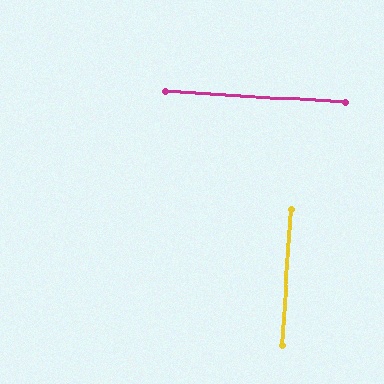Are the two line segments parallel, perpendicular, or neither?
Perpendicular — they meet at approximately 90°.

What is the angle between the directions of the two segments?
Approximately 90 degrees.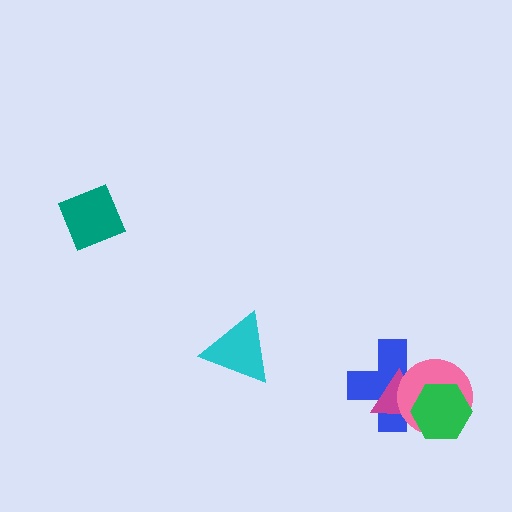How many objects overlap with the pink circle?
3 objects overlap with the pink circle.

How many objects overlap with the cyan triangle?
0 objects overlap with the cyan triangle.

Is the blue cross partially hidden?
Yes, it is partially covered by another shape.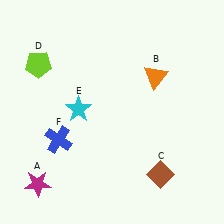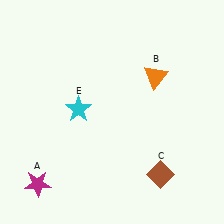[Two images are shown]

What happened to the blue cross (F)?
The blue cross (F) was removed in Image 2. It was in the bottom-left area of Image 1.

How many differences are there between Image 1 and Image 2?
There are 2 differences between the two images.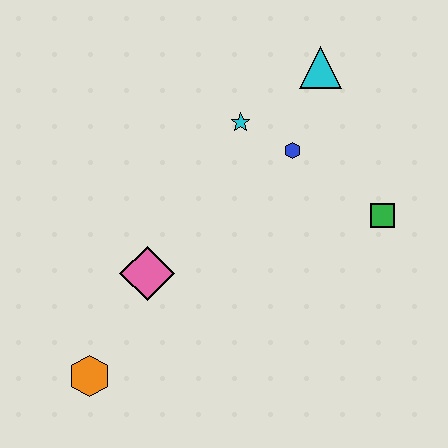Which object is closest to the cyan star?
The blue hexagon is closest to the cyan star.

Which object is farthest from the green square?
The orange hexagon is farthest from the green square.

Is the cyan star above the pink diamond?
Yes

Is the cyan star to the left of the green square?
Yes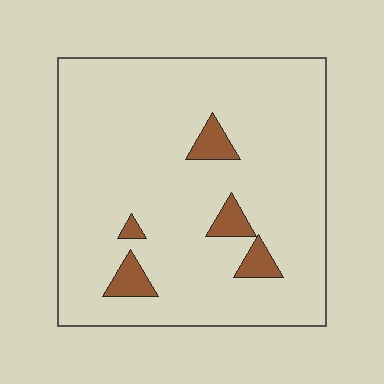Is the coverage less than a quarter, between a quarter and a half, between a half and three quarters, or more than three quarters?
Less than a quarter.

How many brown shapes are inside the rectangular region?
5.